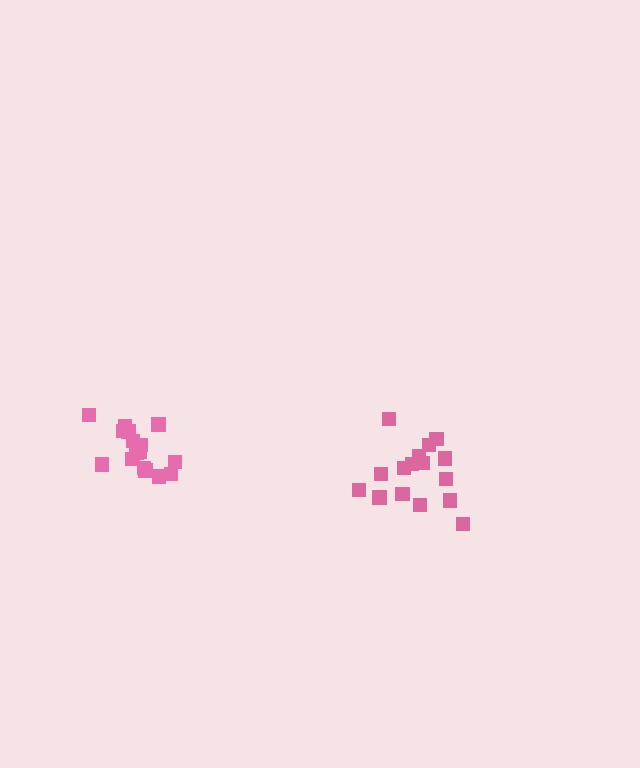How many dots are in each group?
Group 1: 16 dots, Group 2: 16 dots (32 total).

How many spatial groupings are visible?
There are 2 spatial groupings.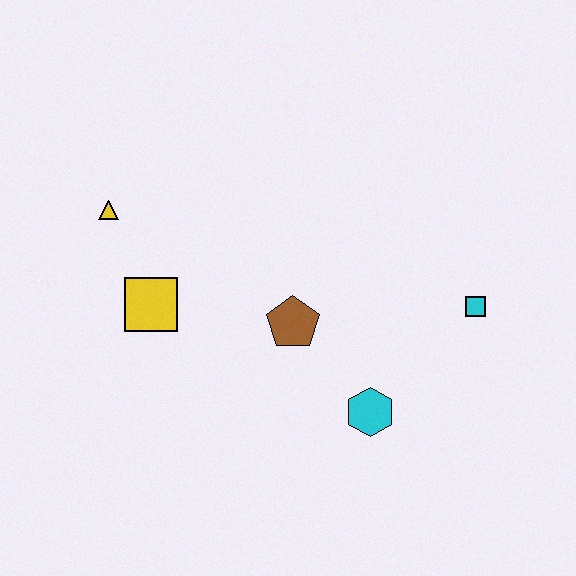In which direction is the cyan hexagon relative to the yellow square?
The cyan hexagon is to the right of the yellow square.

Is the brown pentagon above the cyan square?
No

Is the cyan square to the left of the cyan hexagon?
No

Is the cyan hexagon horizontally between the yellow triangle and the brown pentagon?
No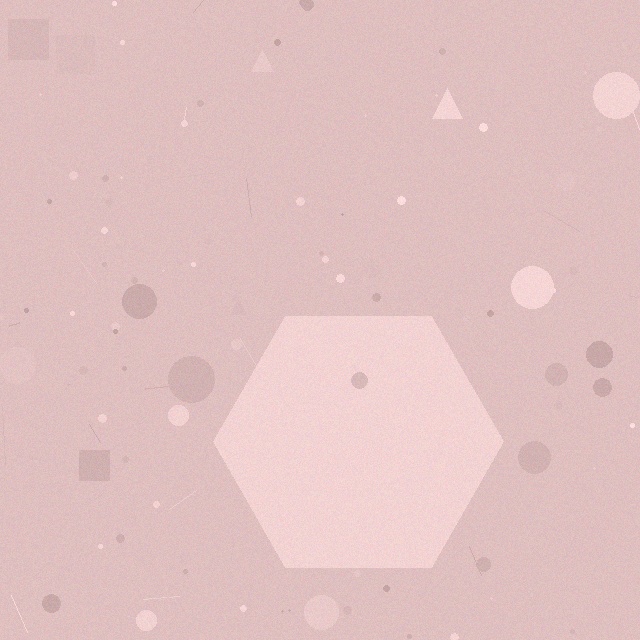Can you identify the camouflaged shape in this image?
The camouflaged shape is a hexagon.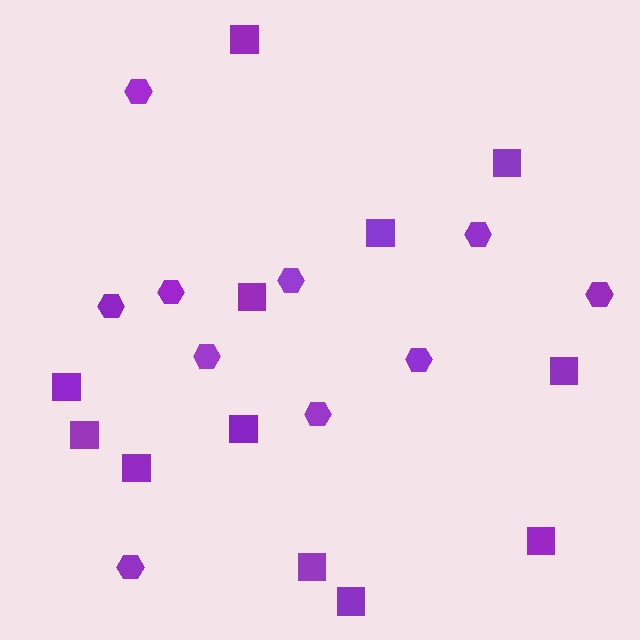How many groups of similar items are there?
There are 2 groups: one group of squares (12) and one group of hexagons (10).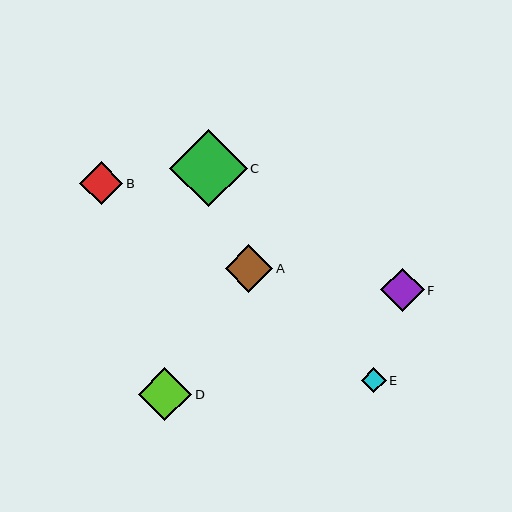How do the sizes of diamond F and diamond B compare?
Diamond F and diamond B are approximately the same size.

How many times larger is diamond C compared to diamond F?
Diamond C is approximately 1.8 times the size of diamond F.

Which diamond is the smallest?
Diamond E is the smallest with a size of approximately 25 pixels.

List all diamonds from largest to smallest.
From largest to smallest: C, D, A, F, B, E.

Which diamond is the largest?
Diamond C is the largest with a size of approximately 77 pixels.